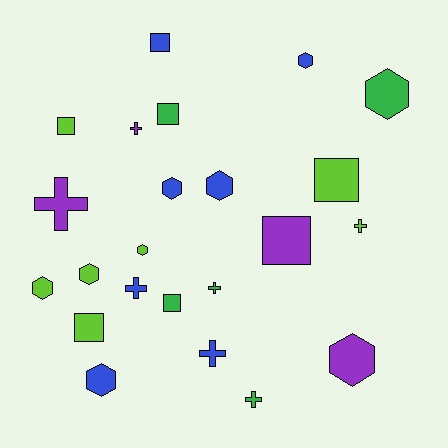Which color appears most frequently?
Blue, with 7 objects.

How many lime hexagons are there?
There are 3 lime hexagons.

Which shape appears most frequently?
Hexagon, with 9 objects.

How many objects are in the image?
There are 23 objects.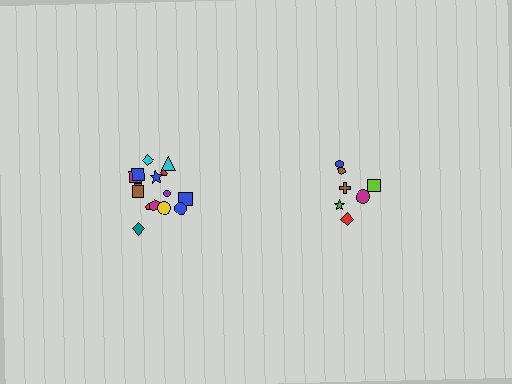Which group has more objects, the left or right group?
The left group.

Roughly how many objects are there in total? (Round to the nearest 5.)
Roughly 20 objects in total.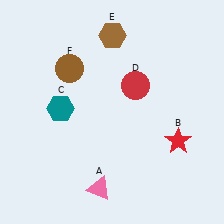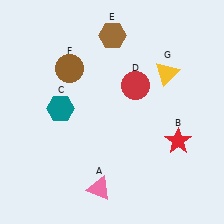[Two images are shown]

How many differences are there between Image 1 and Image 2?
There is 1 difference between the two images.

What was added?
A yellow triangle (G) was added in Image 2.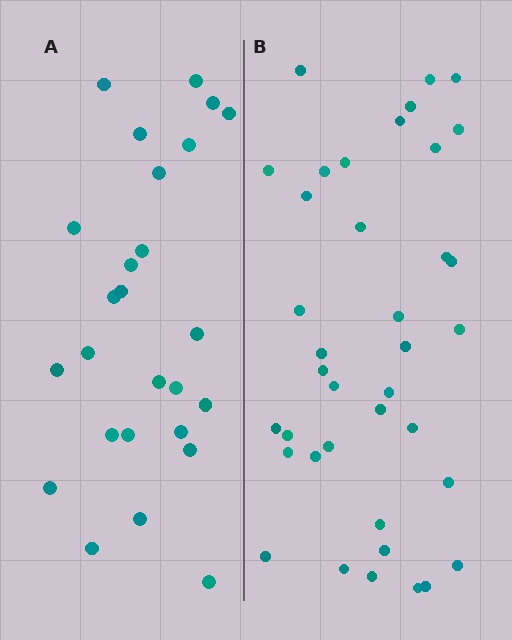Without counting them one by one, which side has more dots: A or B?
Region B (the right region) has more dots.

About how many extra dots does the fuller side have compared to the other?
Region B has roughly 12 or so more dots than region A.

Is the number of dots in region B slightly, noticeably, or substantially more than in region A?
Region B has substantially more. The ratio is roughly 1.5 to 1.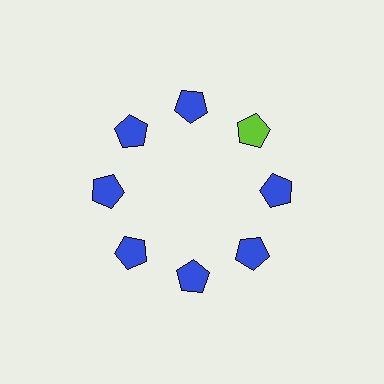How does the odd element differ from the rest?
It has a different color: lime instead of blue.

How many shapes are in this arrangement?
There are 8 shapes arranged in a ring pattern.